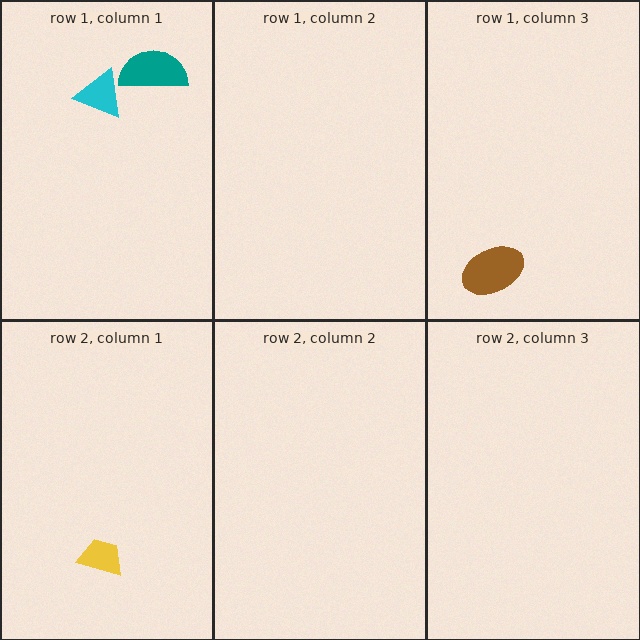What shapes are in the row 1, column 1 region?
The cyan triangle, the teal semicircle.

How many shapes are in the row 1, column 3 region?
1.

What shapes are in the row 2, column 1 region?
The yellow trapezoid.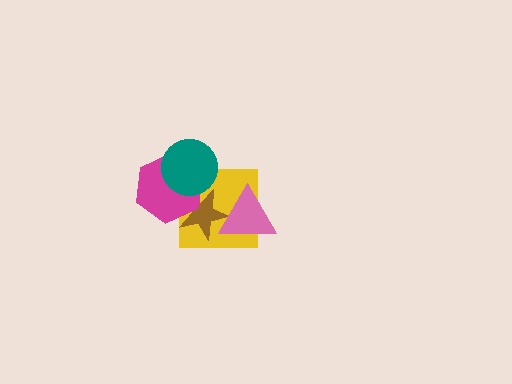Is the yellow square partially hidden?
Yes, it is partially covered by another shape.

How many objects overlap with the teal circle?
3 objects overlap with the teal circle.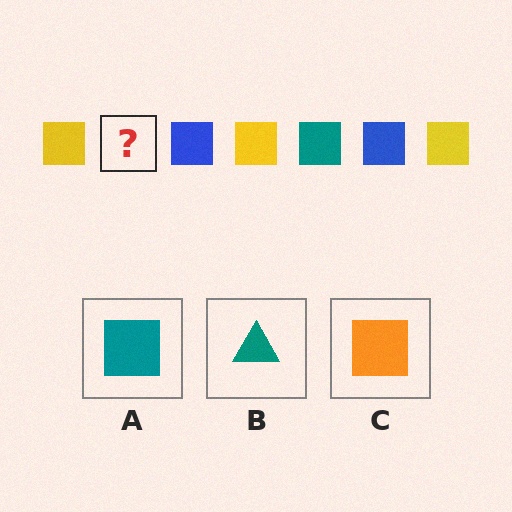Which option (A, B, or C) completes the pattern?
A.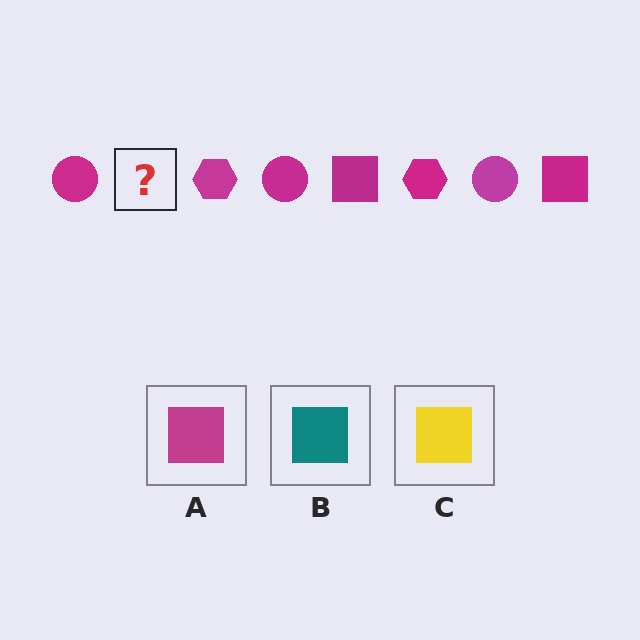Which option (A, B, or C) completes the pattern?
A.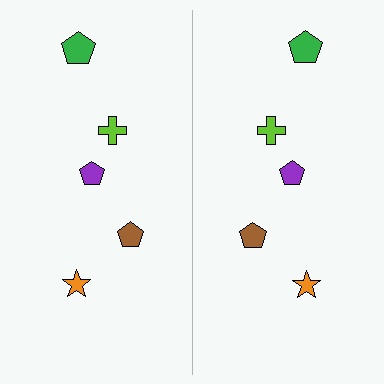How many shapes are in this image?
There are 10 shapes in this image.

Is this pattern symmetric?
Yes, this pattern has bilateral (reflection) symmetry.